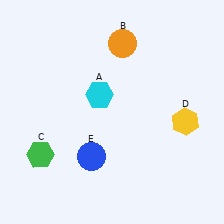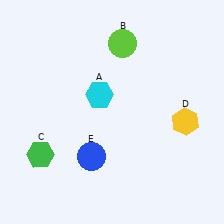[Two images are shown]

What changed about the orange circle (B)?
In Image 1, B is orange. In Image 2, it changed to lime.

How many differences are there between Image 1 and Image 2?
There is 1 difference between the two images.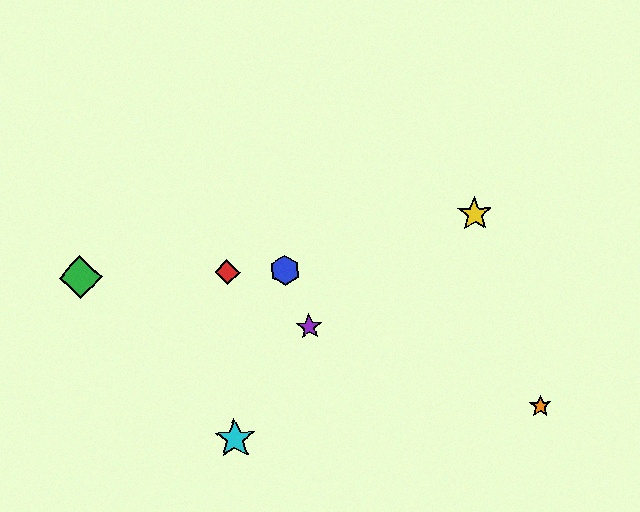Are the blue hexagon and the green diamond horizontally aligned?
Yes, both are at y≈270.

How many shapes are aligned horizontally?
3 shapes (the red diamond, the blue hexagon, the green diamond) are aligned horizontally.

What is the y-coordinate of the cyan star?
The cyan star is at y≈439.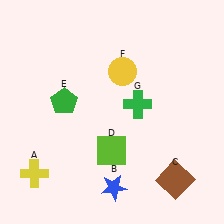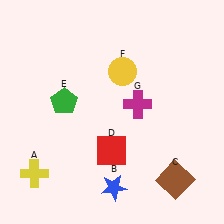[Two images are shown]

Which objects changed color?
D changed from lime to red. G changed from green to magenta.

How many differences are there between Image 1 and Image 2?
There are 2 differences between the two images.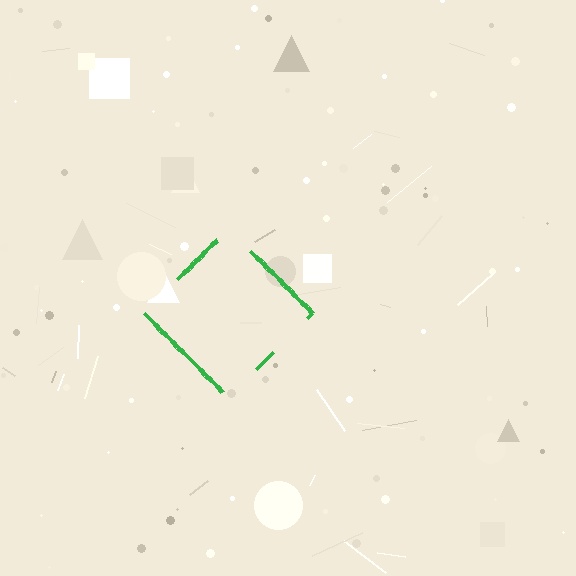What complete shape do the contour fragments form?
The contour fragments form a diamond.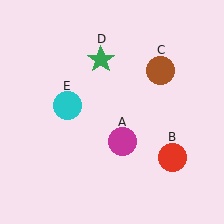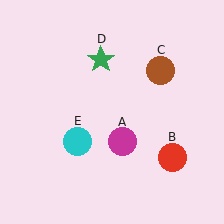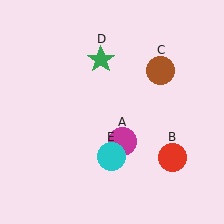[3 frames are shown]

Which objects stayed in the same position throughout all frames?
Magenta circle (object A) and red circle (object B) and brown circle (object C) and green star (object D) remained stationary.